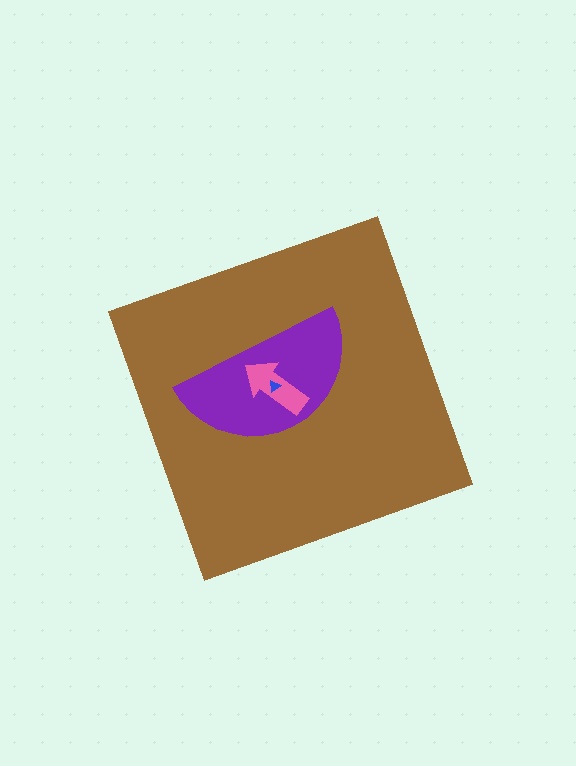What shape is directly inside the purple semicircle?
The pink arrow.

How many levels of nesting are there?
4.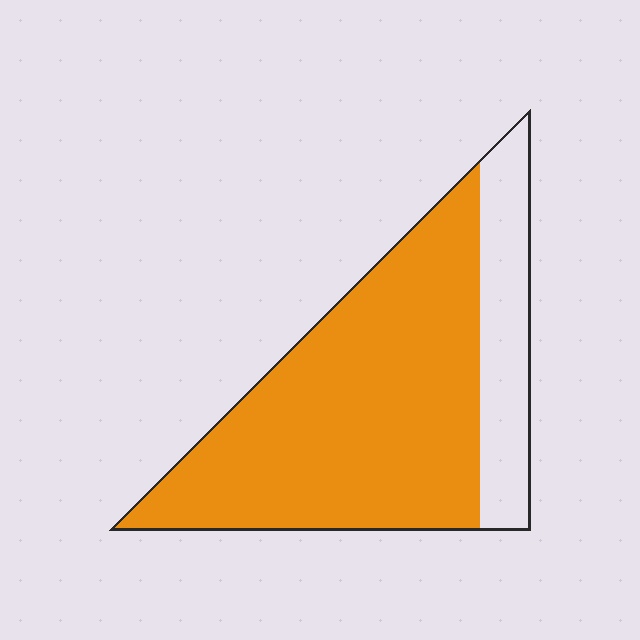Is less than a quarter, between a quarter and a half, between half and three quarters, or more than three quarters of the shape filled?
More than three quarters.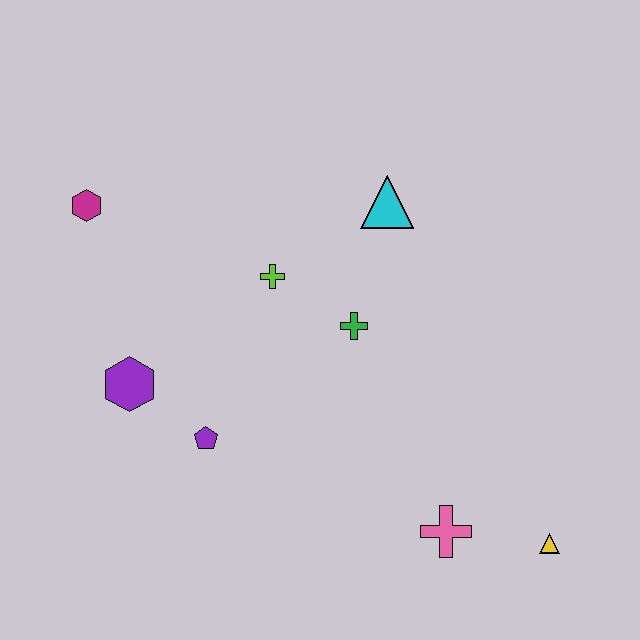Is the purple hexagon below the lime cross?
Yes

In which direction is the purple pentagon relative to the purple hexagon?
The purple pentagon is to the right of the purple hexagon.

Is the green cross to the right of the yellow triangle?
No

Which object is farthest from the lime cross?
The yellow triangle is farthest from the lime cross.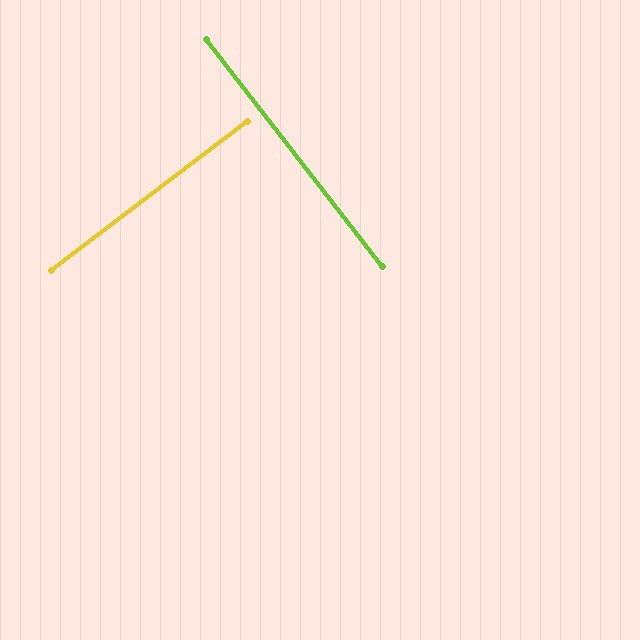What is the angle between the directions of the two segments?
Approximately 89 degrees.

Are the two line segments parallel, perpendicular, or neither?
Perpendicular — they meet at approximately 89°.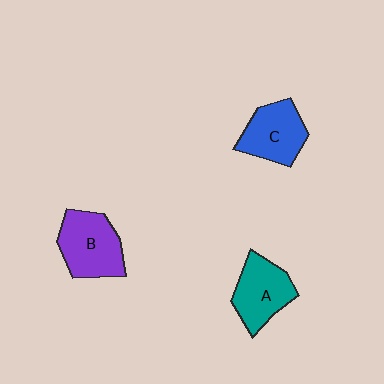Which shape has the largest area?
Shape B (purple).